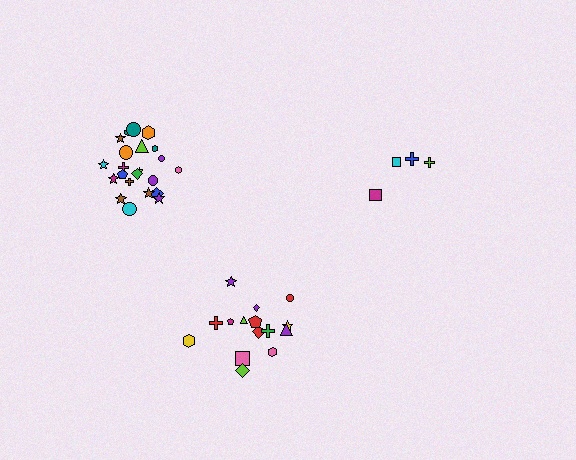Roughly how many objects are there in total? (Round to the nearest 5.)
Roughly 40 objects in total.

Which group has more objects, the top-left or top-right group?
The top-left group.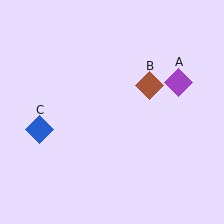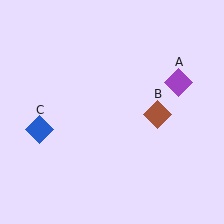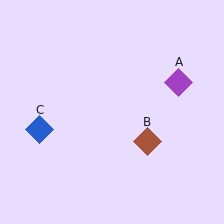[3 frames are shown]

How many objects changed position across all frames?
1 object changed position: brown diamond (object B).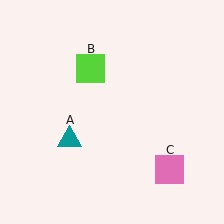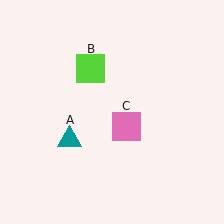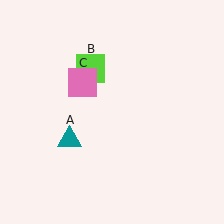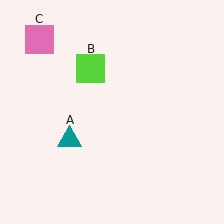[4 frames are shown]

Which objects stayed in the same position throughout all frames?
Teal triangle (object A) and lime square (object B) remained stationary.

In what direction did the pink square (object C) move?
The pink square (object C) moved up and to the left.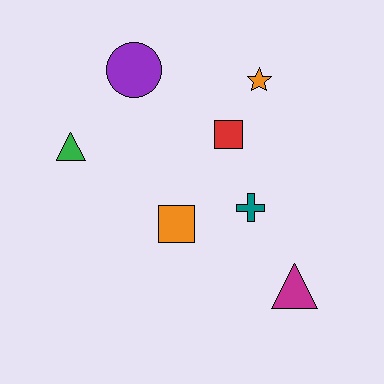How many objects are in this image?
There are 7 objects.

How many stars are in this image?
There is 1 star.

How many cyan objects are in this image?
There are no cyan objects.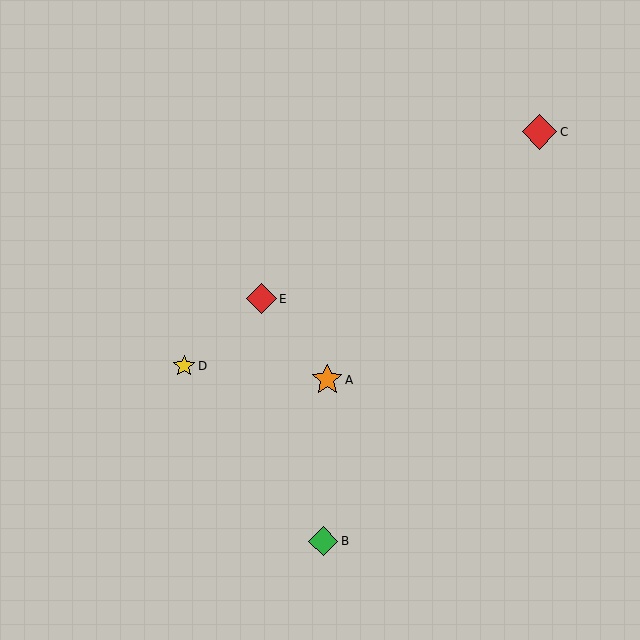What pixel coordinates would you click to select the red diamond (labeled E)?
Click at (262, 299) to select the red diamond E.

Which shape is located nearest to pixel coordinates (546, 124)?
The red diamond (labeled C) at (540, 132) is nearest to that location.